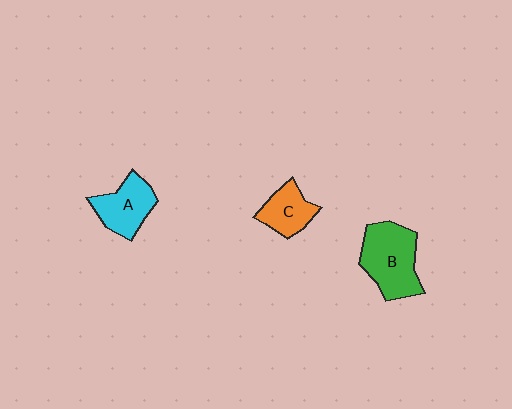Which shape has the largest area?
Shape B (green).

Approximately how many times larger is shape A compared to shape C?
Approximately 1.2 times.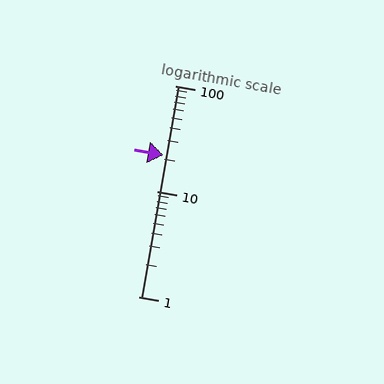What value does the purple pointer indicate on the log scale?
The pointer indicates approximately 22.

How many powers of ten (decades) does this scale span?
The scale spans 2 decades, from 1 to 100.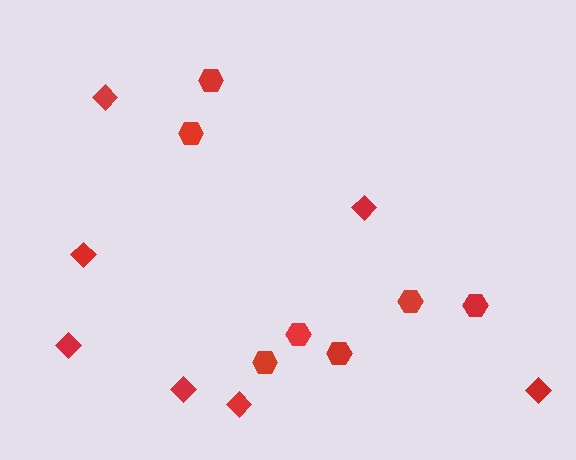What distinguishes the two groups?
There are 2 groups: one group of diamonds (7) and one group of hexagons (7).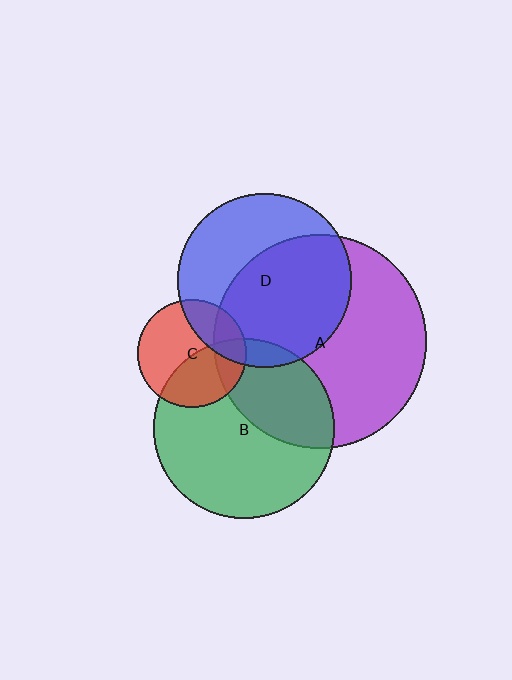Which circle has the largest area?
Circle A (purple).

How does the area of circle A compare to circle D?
Approximately 1.5 times.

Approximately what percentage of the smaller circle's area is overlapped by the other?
Approximately 20%.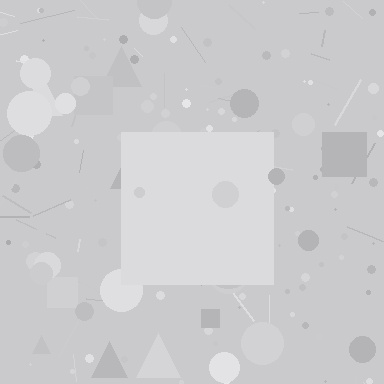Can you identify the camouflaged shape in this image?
The camouflaged shape is a square.